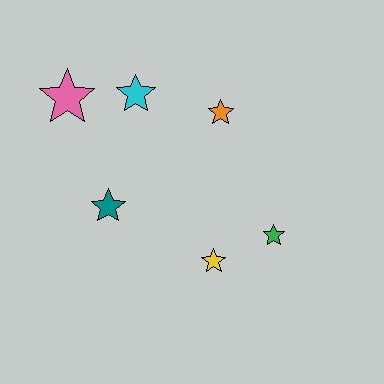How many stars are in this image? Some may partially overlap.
There are 6 stars.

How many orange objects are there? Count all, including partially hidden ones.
There is 1 orange object.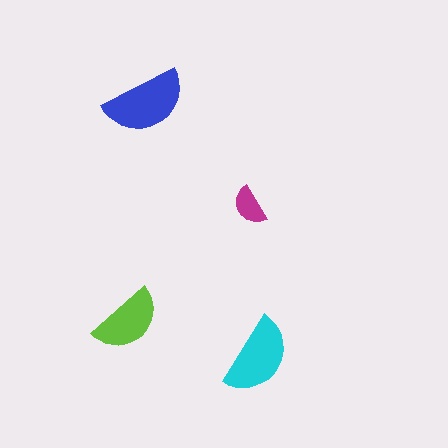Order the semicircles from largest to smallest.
the blue one, the cyan one, the lime one, the magenta one.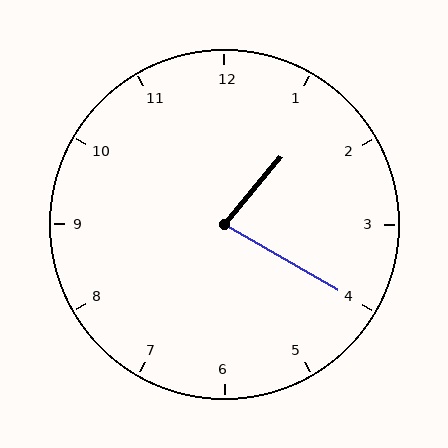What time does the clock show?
1:20.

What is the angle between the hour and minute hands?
Approximately 80 degrees.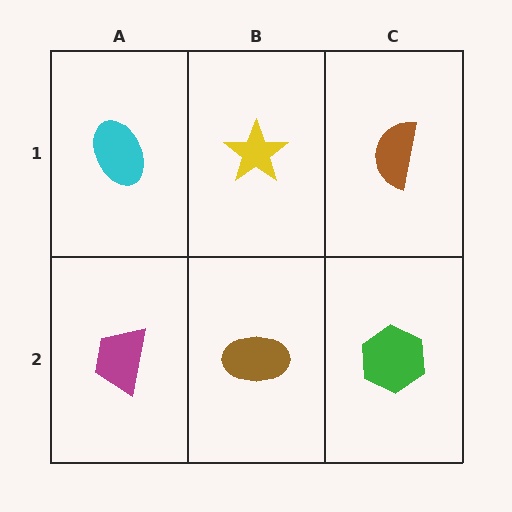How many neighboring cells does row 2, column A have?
2.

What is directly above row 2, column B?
A yellow star.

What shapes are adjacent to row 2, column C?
A brown semicircle (row 1, column C), a brown ellipse (row 2, column B).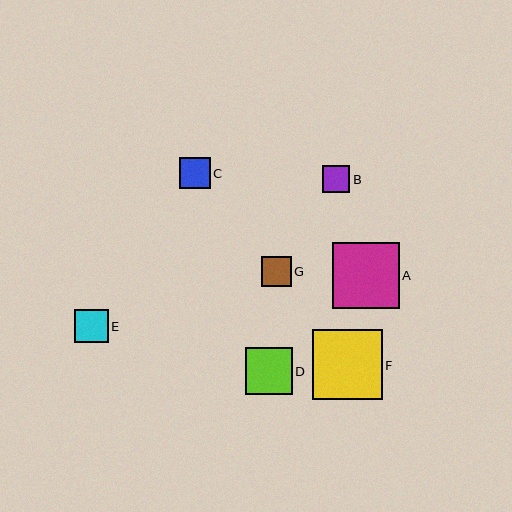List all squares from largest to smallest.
From largest to smallest: F, A, D, E, C, G, B.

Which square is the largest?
Square F is the largest with a size of approximately 70 pixels.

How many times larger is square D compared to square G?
Square D is approximately 1.6 times the size of square G.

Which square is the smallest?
Square B is the smallest with a size of approximately 27 pixels.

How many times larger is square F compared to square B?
Square F is approximately 2.6 times the size of square B.